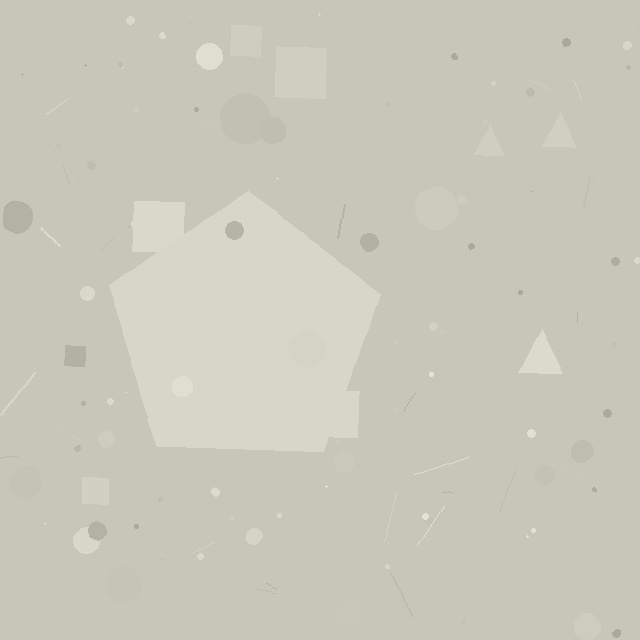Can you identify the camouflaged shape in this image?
The camouflaged shape is a pentagon.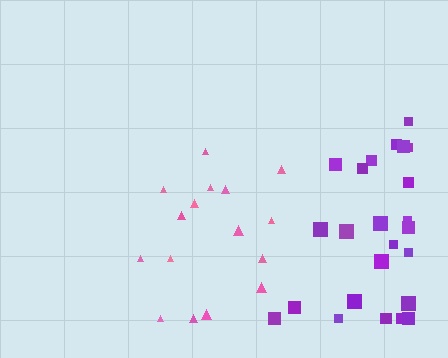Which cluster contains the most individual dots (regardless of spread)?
Purple (25).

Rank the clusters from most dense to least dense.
purple, pink.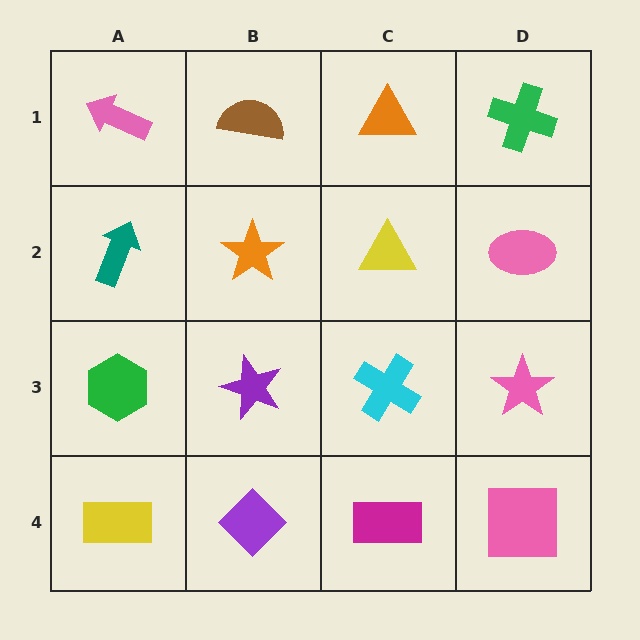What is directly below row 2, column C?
A cyan cross.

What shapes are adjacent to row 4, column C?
A cyan cross (row 3, column C), a purple diamond (row 4, column B), a pink square (row 4, column D).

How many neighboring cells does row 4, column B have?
3.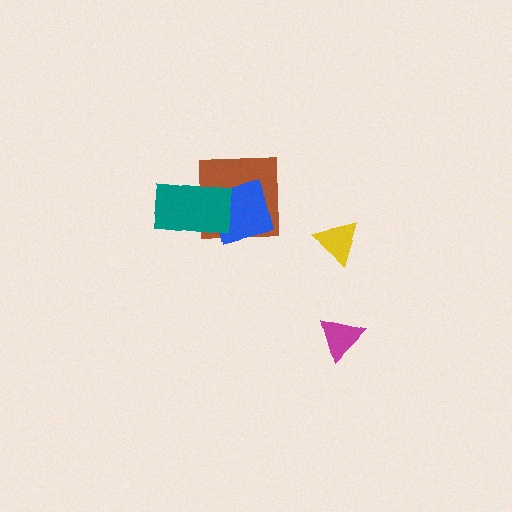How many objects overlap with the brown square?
2 objects overlap with the brown square.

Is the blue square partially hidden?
Yes, it is partially covered by another shape.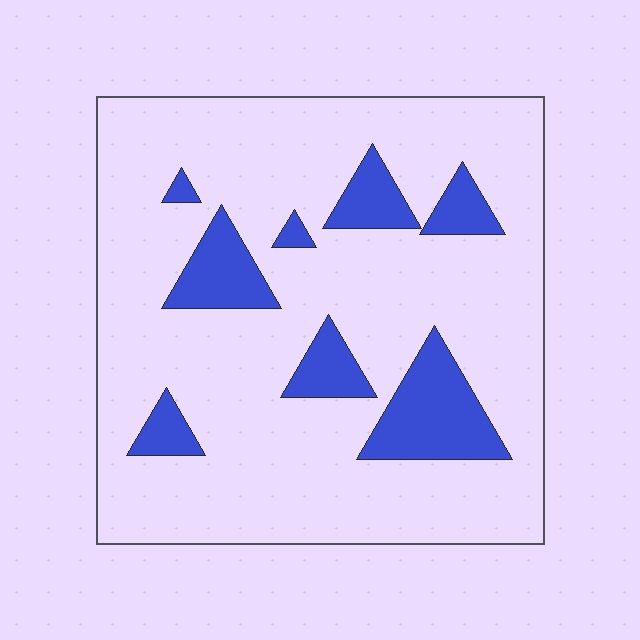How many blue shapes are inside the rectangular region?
8.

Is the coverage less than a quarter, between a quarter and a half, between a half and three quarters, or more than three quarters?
Less than a quarter.